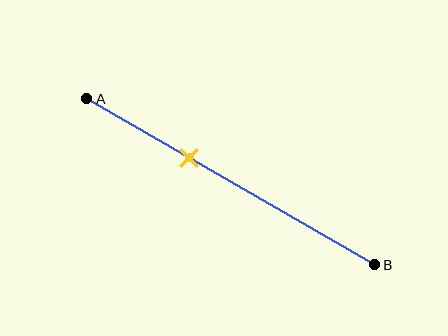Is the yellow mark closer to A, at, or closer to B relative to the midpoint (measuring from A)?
The yellow mark is closer to point A than the midpoint of segment AB.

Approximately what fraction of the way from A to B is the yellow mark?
The yellow mark is approximately 35% of the way from A to B.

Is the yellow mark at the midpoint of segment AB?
No, the mark is at about 35% from A, not at the 50% midpoint.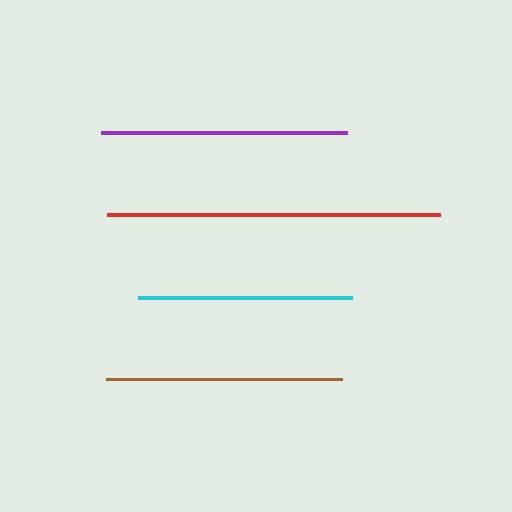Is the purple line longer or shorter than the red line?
The red line is longer than the purple line.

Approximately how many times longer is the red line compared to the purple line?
The red line is approximately 1.4 times the length of the purple line.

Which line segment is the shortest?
The cyan line is the shortest at approximately 214 pixels.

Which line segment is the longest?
The red line is the longest at approximately 333 pixels.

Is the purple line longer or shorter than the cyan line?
The purple line is longer than the cyan line.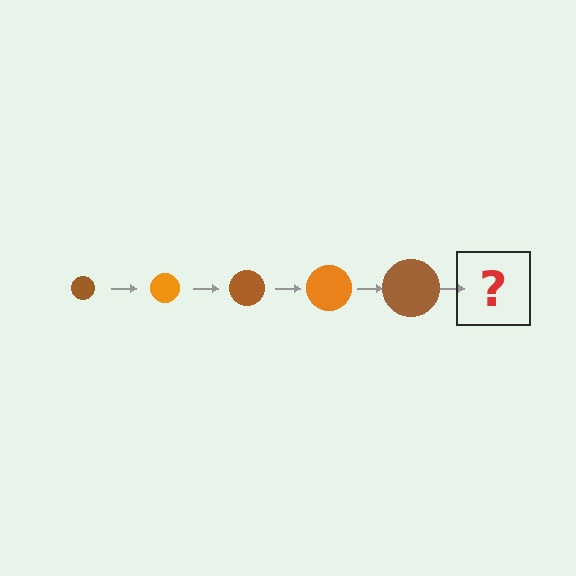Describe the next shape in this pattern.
It should be an orange circle, larger than the previous one.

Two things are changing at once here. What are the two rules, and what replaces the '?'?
The two rules are that the circle grows larger each step and the color cycles through brown and orange. The '?' should be an orange circle, larger than the previous one.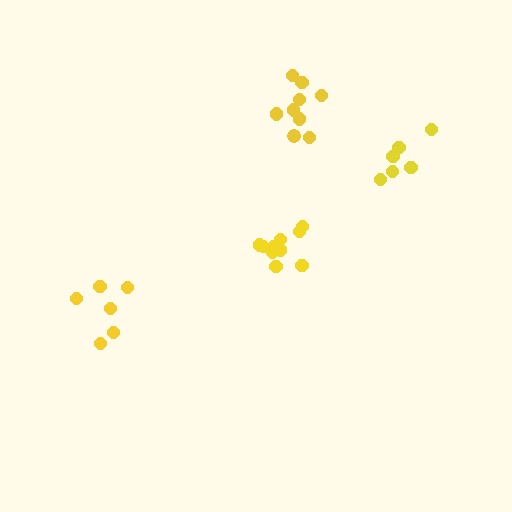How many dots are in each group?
Group 1: 6 dots, Group 2: 10 dots, Group 3: 9 dots, Group 4: 6 dots (31 total).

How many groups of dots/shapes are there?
There are 4 groups.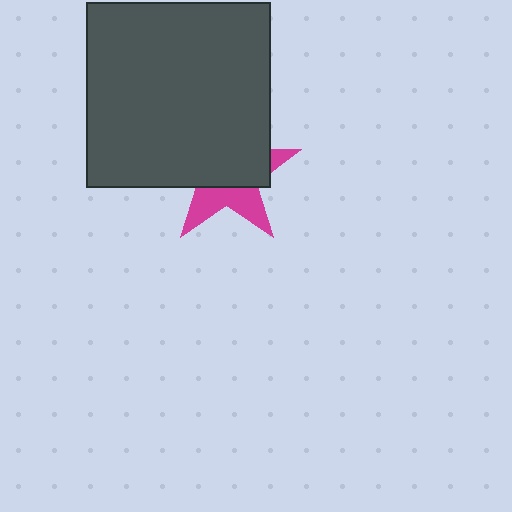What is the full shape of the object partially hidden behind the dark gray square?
The partially hidden object is a magenta star.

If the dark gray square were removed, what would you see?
You would see the complete magenta star.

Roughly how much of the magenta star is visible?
A small part of it is visible (roughly 38%).